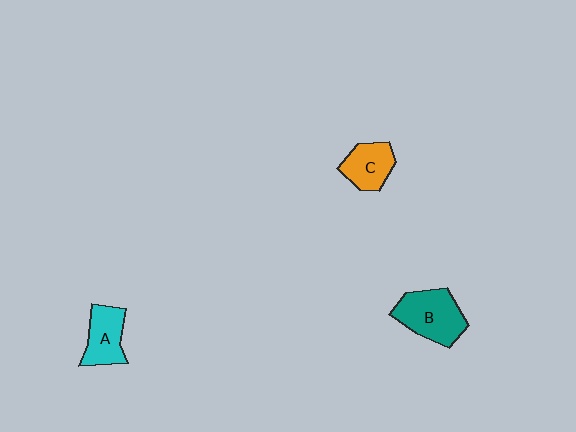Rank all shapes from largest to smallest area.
From largest to smallest: B (teal), A (cyan), C (orange).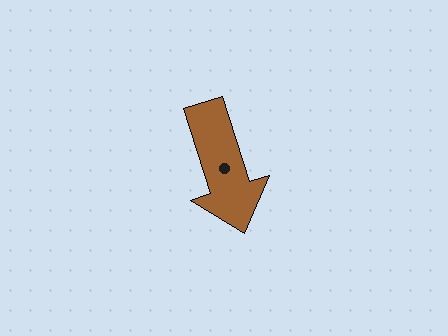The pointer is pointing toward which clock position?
Roughly 5 o'clock.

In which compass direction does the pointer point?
South.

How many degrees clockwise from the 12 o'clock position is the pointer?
Approximately 162 degrees.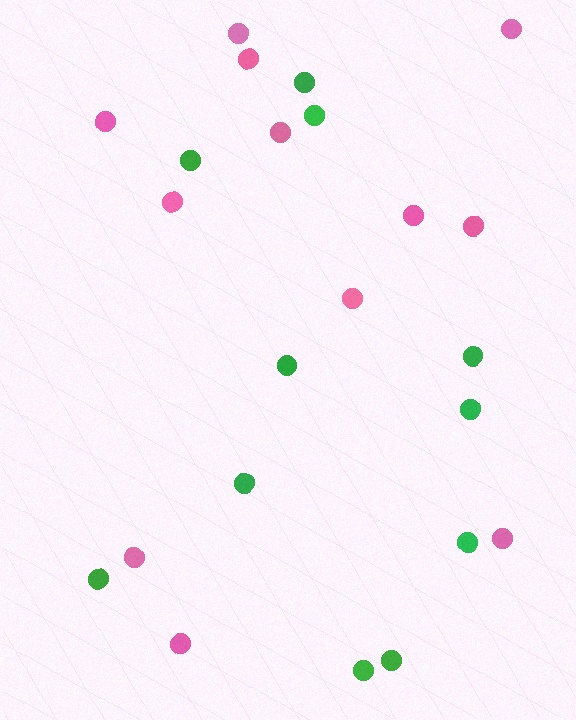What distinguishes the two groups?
There are 2 groups: one group of green circles (11) and one group of pink circles (12).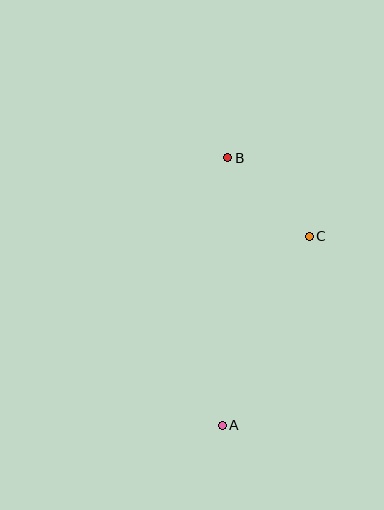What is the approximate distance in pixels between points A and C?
The distance between A and C is approximately 208 pixels.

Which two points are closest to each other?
Points B and C are closest to each other.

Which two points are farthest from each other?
Points A and B are farthest from each other.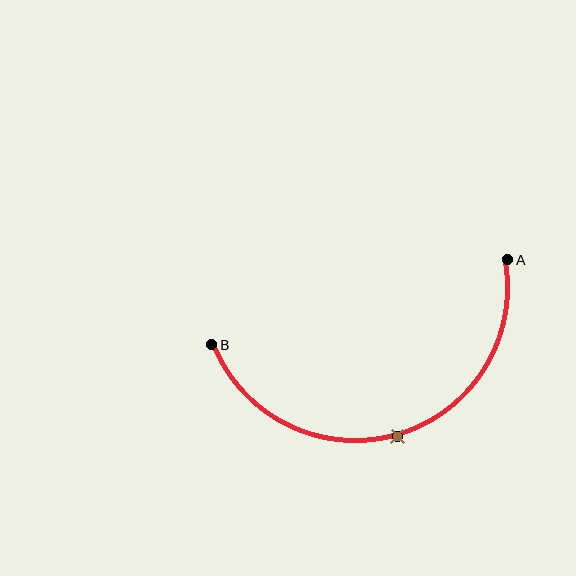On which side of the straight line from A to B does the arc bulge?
The arc bulges below the straight line connecting A and B.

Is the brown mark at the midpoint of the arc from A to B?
Yes. The brown mark lies on the arc at equal arc-length from both A and B — it is the arc midpoint.